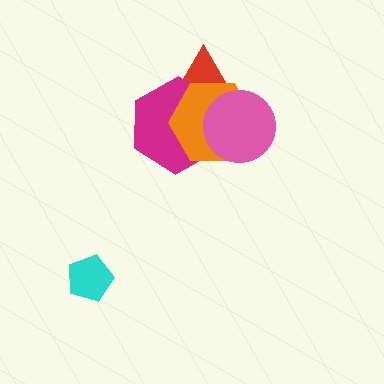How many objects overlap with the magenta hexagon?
3 objects overlap with the magenta hexagon.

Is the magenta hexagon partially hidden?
Yes, it is partially covered by another shape.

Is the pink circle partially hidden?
No, no other shape covers it.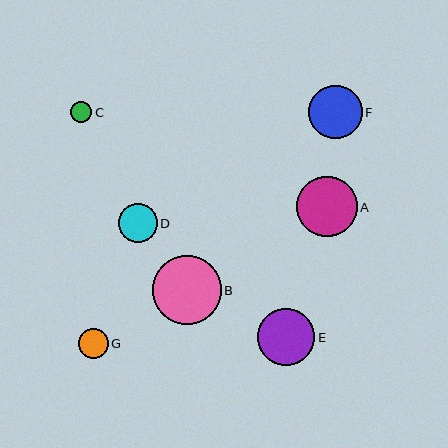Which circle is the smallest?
Circle C is the smallest with a size of approximately 21 pixels.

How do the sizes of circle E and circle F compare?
Circle E and circle F are approximately the same size.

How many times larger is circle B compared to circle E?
Circle B is approximately 1.2 times the size of circle E.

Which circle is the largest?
Circle B is the largest with a size of approximately 68 pixels.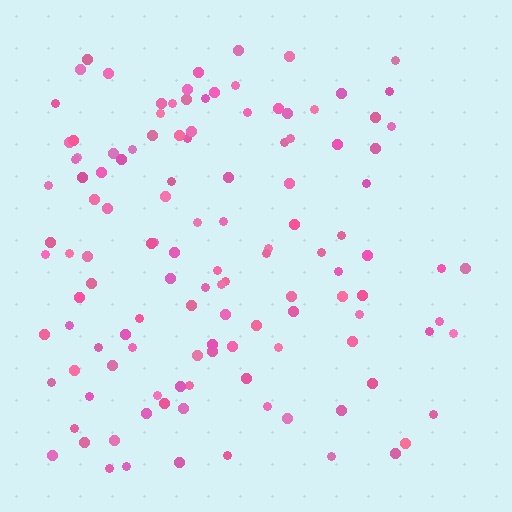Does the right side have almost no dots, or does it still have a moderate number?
Still a moderate number, just noticeably fewer than the left.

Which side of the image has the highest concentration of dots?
The left.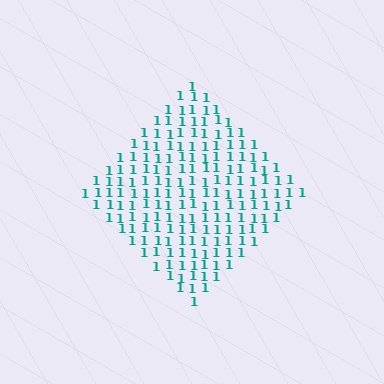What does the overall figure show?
The overall figure shows a diamond.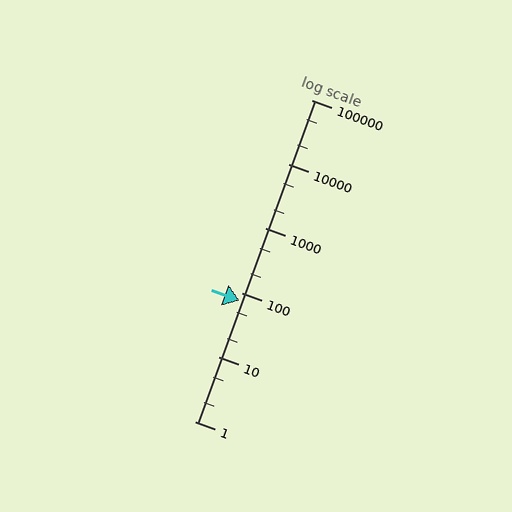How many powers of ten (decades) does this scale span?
The scale spans 5 decades, from 1 to 100000.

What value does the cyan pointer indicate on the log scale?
The pointer indicates approximately 75.